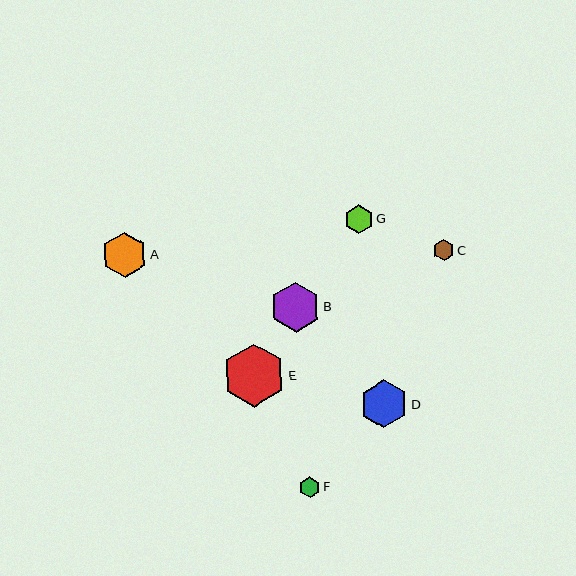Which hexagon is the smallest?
Hexagon F is the smallest with a size of approximately 20 pixels.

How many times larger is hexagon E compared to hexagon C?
Hexagon E is approximately 3.0 times the size of hexagon C.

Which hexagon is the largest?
Hexagon E is the largest with a size of approximately 63 pixels.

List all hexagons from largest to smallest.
From largest to smallest: E, B, D, A, G, C, F.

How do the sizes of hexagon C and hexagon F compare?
Hexagon C and hexagon F are approximately the same size.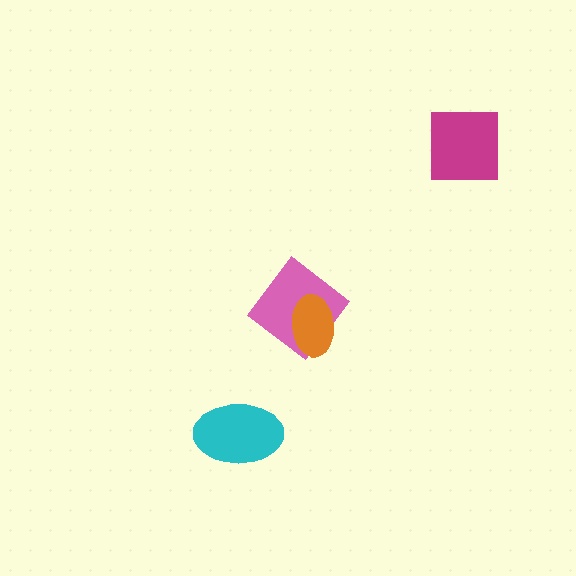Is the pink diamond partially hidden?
Yes, it is partially covered by another shape.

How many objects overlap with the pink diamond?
1 object overlaps with the pink diamond.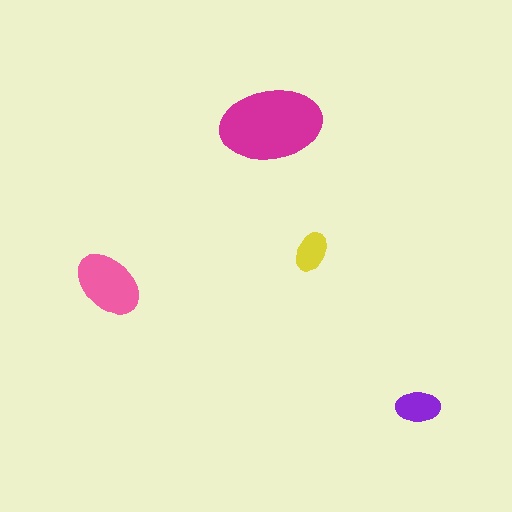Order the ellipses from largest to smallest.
the magenta one, the pink one, the purple one, the yellow one.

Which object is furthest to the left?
The pink ellipse is leftmost.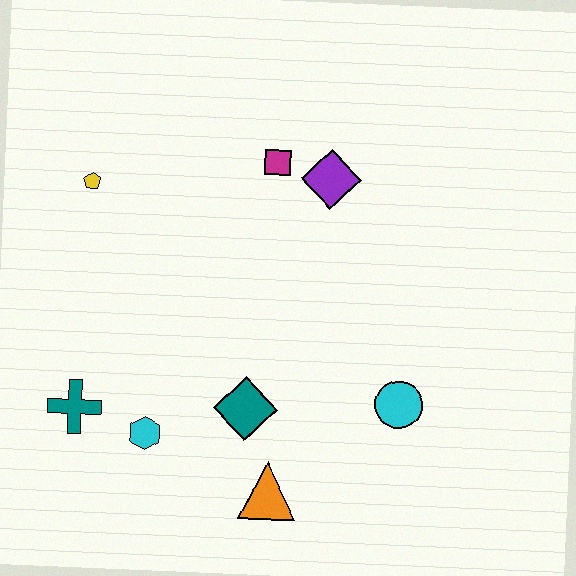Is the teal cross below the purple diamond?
Yes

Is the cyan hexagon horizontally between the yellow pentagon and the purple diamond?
Yes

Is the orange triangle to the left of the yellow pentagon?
No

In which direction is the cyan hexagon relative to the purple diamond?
The cyan hexagon is below the purple diamond.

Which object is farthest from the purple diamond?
The teal cross is farthest from the purple diamond.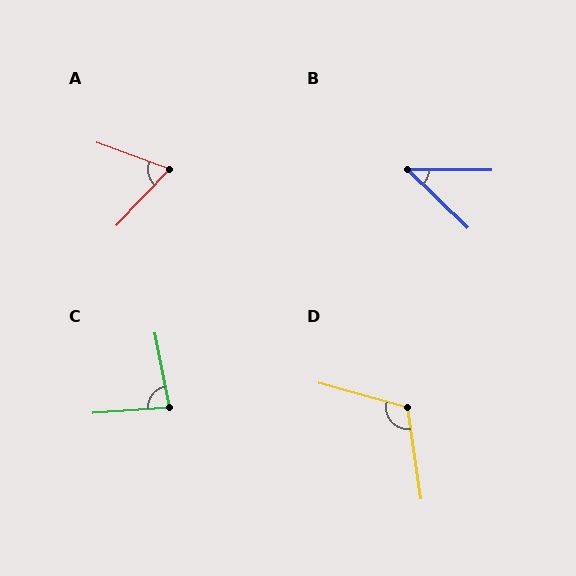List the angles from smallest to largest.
B (44°), A (67°), C (83°), D (114°).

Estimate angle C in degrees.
Approximately 83 degrees.